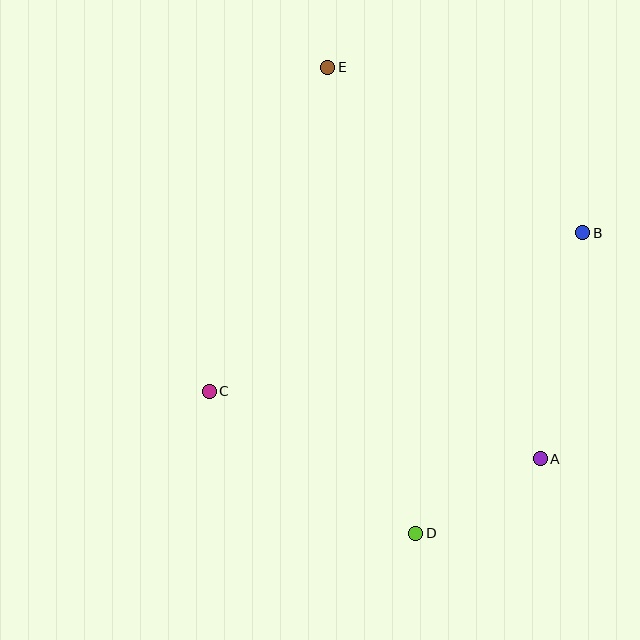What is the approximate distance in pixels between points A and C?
The distance between A and C is approximately 338 pixels.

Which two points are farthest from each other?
Points D and E are farthest from each other.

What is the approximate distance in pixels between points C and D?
The distance between C and D is approximately 250 pixels.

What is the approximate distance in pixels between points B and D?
The distance between B and D is approximately 344 pixels.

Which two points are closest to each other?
Points A and D are closest to each other.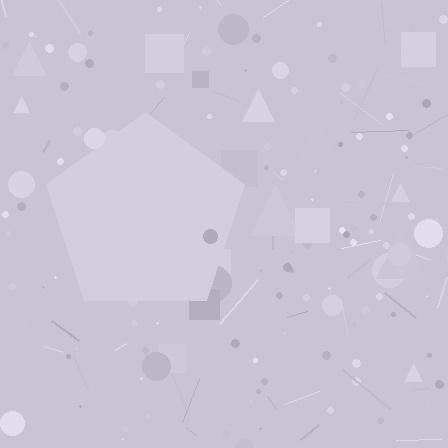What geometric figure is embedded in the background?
A pentagon is embedded in the background.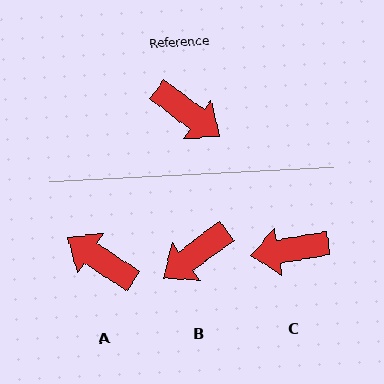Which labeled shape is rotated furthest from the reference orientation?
A, about 177 degrees away.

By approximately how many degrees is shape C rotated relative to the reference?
Approximately 135 degrees clockwise.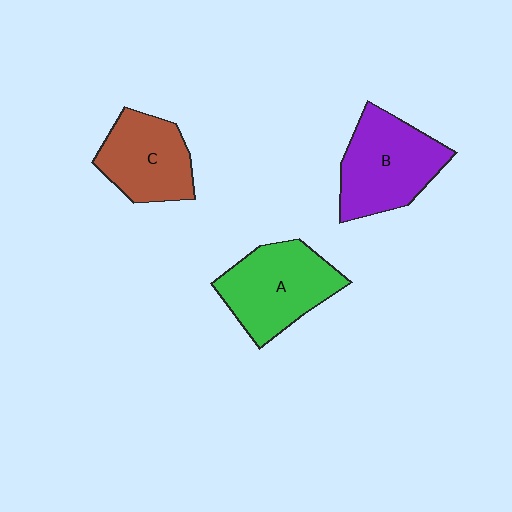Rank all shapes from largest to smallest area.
From largest to smallest: B (purple), A (green), C (brown).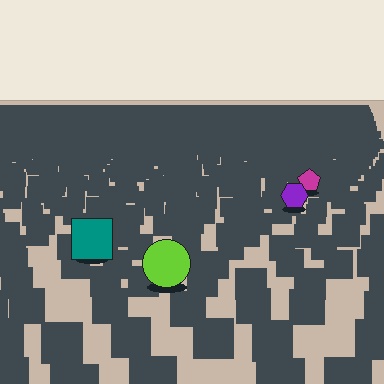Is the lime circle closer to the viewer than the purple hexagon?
Yes. The lime circle is closer — you can tell from the texture gradient: the ground texture is coarser near it.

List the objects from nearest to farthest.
From nearest to farthest: the lime circle, the teal square, the purple hexagon, the magenta pentagon.